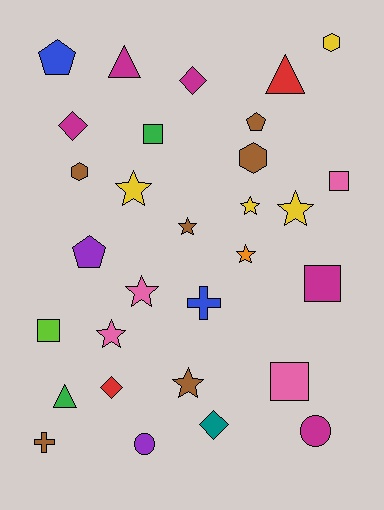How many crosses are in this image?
There are 2 crosses.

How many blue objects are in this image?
There are 2 blue objects.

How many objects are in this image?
There are 30 objects.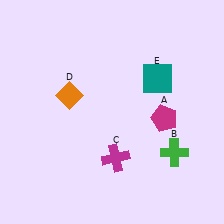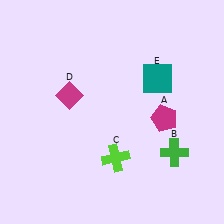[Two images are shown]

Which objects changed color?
C changed from magenta to lime. D changed from orange to magenta.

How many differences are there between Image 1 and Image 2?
There are 2 differences between the two images.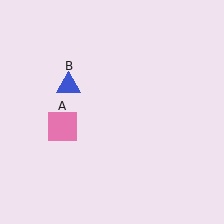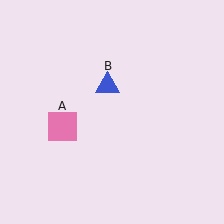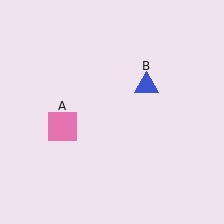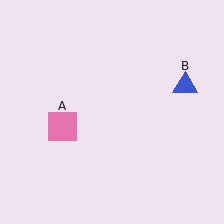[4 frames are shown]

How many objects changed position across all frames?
1 object changed position: blue triangle (object B).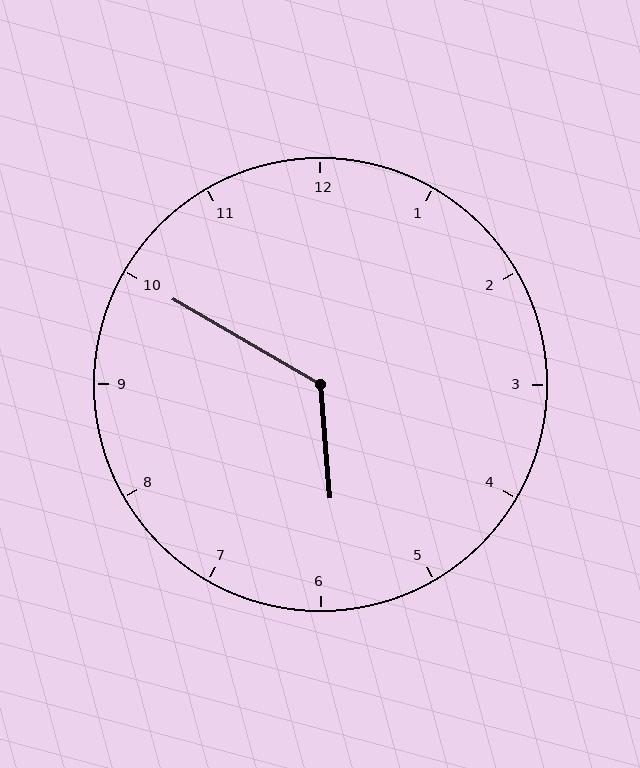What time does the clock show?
5:50.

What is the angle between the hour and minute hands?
Approximately 125 degrees.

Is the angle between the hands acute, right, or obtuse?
It is obtuse.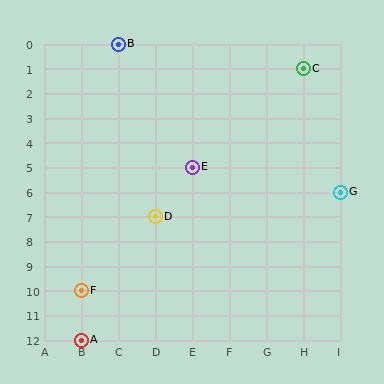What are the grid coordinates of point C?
Point C is at grid coordinates (H, 1).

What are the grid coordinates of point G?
Point G is at grid coordinates (I, 6).